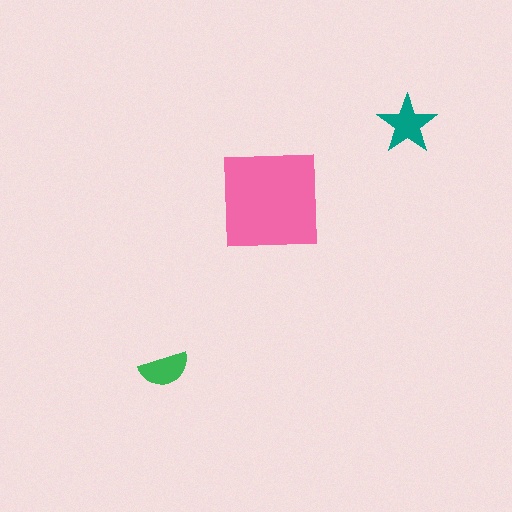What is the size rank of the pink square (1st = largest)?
1st.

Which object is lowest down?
The green semicircle is bottommost.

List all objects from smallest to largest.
The green semicircle, the teal star, the pink square.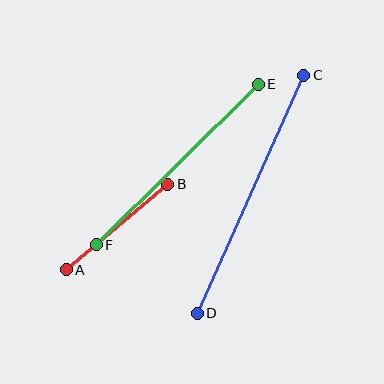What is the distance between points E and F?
The distance is approximately 228 pixels.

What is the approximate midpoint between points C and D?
The midpoint is at approximately (251, 194) pixels.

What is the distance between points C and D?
The distance is approximately 261 pixels.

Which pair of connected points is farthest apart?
Points C and D are farthest apart.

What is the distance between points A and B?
The distance is approximately 133 pixels.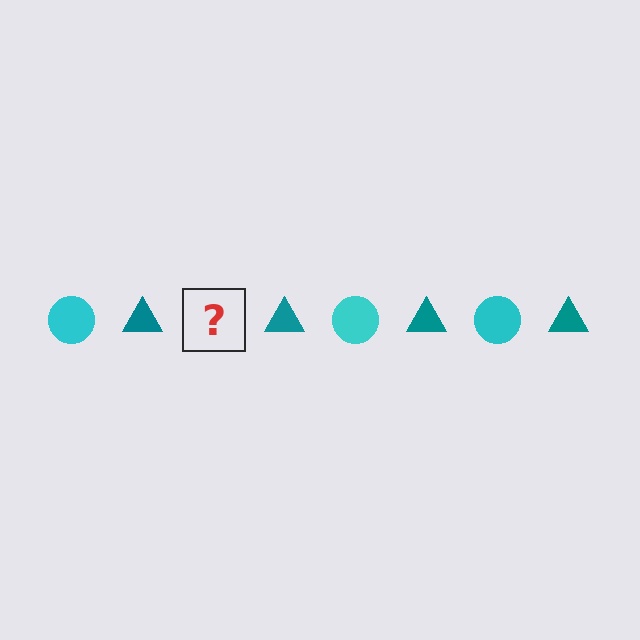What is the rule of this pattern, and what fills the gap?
The rule is that the pattern alternates between cyan circle and teal triangle. The gap should be filled with a cyan circle.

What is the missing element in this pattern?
The missing element is a cyan circle.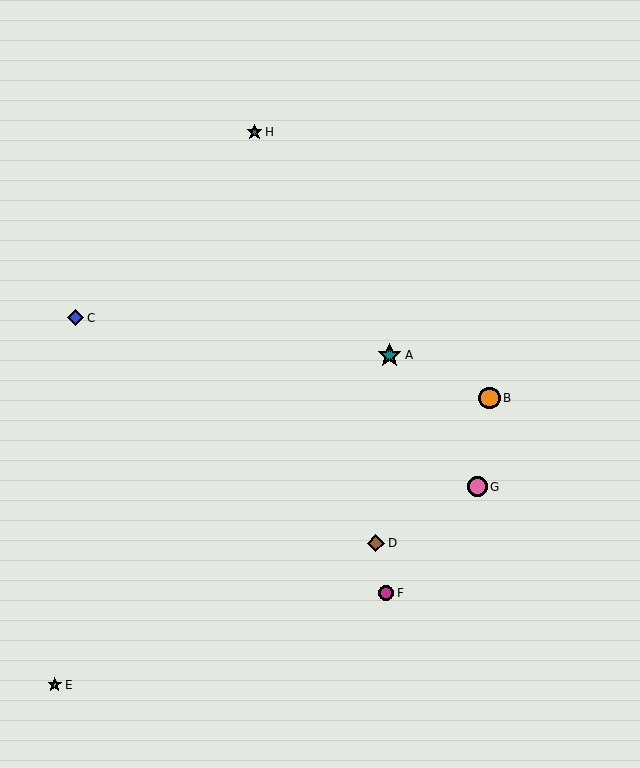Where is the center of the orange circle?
The center of the orange circle is at (489, 398).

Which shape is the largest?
The teal star (labeled A) is the largest.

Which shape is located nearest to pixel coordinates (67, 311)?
The blue diamond (labeled C) at (76, 318) is nearest to that location.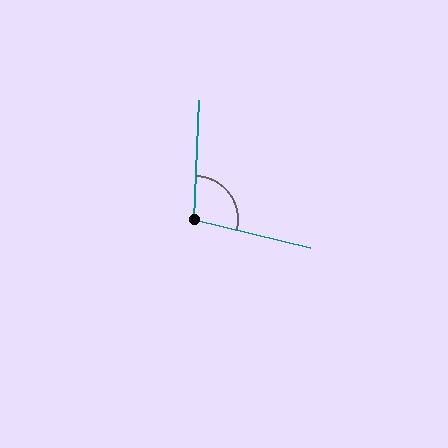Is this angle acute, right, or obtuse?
It is obtuse.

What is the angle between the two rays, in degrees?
Approximately 101 degrees.